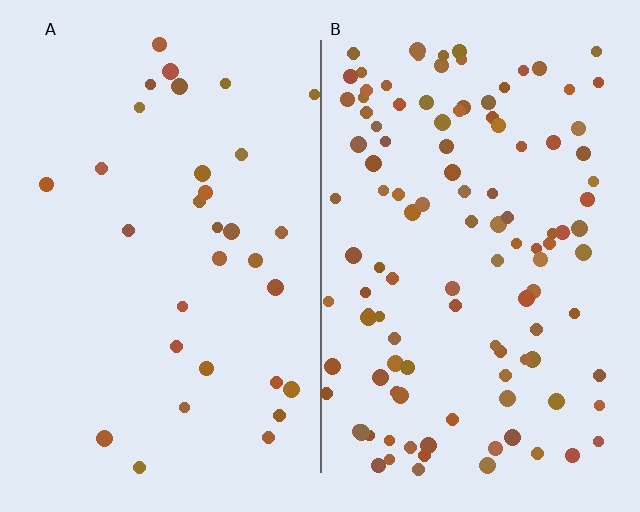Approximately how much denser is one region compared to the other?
Approximately 3.6× — region B over region A.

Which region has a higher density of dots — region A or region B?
B (the right).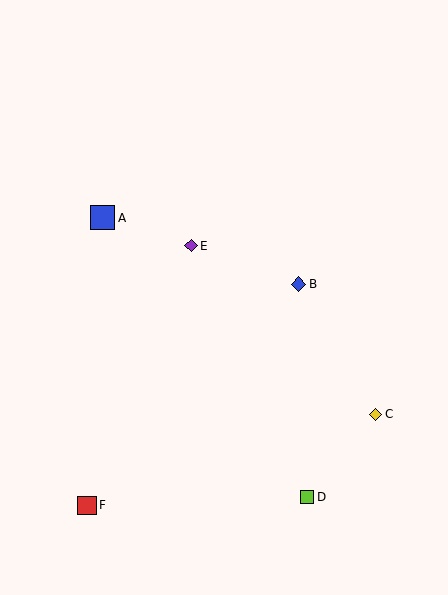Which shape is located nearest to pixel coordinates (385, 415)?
The yellow diamond (labeled C) at (376, 414) is nearest to that location.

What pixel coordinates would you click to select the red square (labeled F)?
Click at (87, 505) to select the red square F.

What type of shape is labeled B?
Shape B is a blue diamond.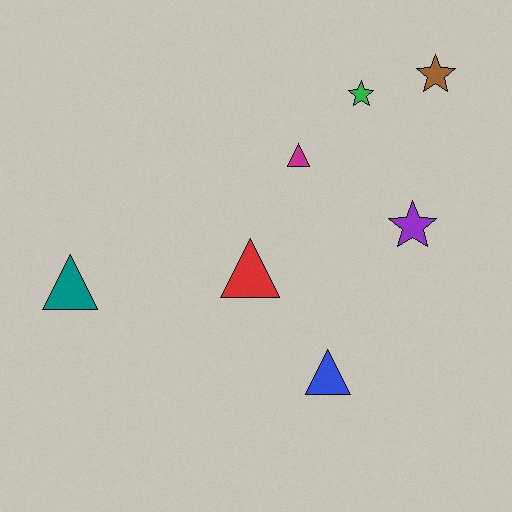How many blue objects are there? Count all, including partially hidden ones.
There is 1 blue object.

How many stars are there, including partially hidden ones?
There are 3 stars.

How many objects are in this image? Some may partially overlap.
There are 7 objects.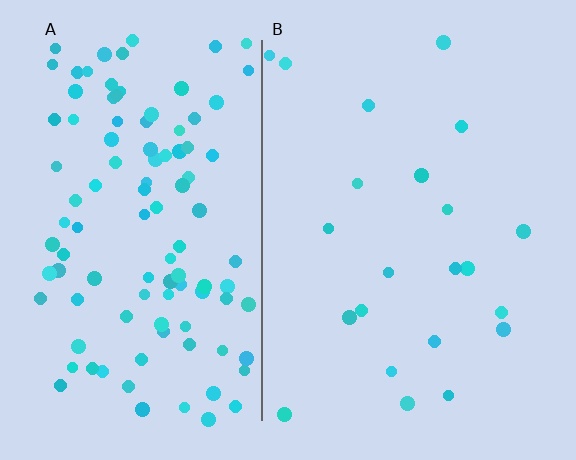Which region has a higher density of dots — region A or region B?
A (the left).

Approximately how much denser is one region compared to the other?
Approximately 4.8× — region A over region B.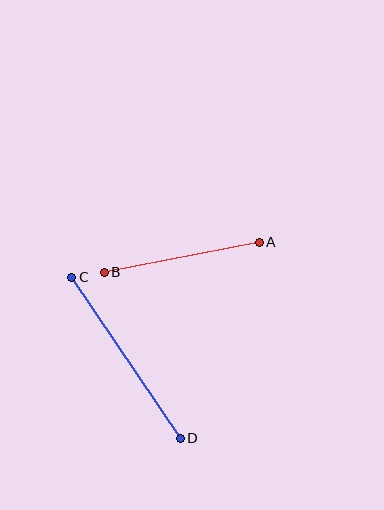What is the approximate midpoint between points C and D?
The midpoint is at approximately (126, 358) pixels.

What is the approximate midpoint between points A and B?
The midpoint is at approximately (182, 257) pixels.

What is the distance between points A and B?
The distance is approximately 158 pixels.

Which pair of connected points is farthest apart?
Points C and D are farthest apart.